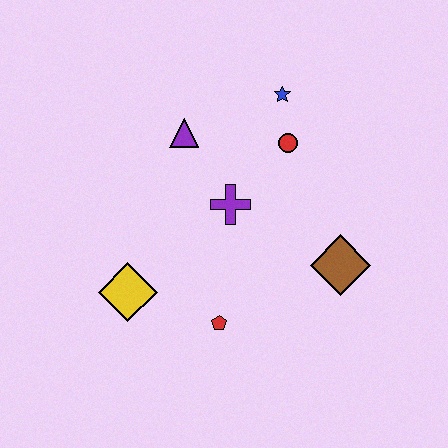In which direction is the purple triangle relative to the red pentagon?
The purple triangle is above the red pentagon.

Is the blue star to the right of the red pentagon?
Yes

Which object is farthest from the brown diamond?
The yellow diamond is farthest from the brown diamond.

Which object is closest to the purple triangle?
The purple cross is closest to the purple triangle.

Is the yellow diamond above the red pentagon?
Yes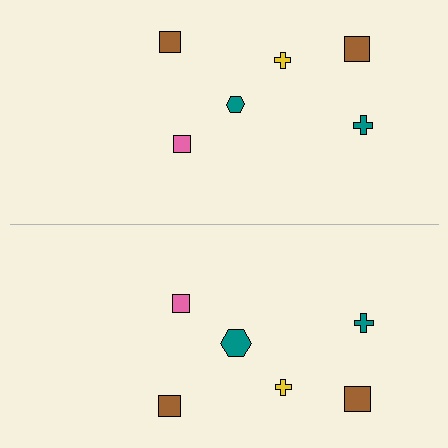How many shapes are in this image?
There are 12 shapes in this image.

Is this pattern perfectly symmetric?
No, the pattern is not perfectly symmetric. The teal hexagon on the bottom side has a different size than its mirror counterpart.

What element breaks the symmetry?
The teal hexagon on the bottom side has a different size than its mirror counterpart.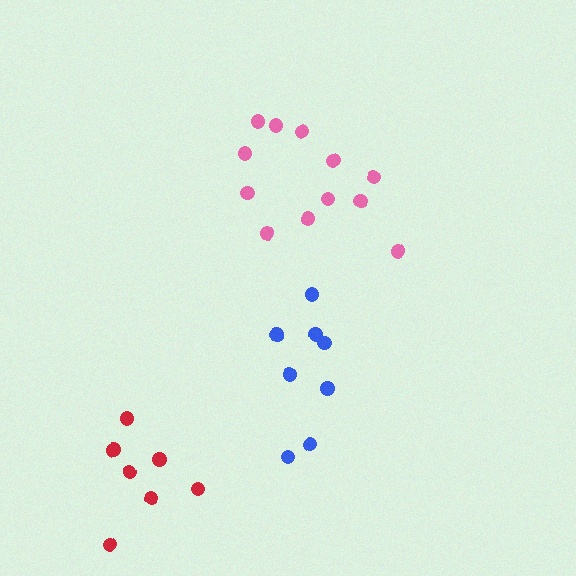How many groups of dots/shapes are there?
There are 3 groups.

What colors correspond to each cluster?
The clusters are colored: pink, red, blue.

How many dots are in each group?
Group 1: 12 dots, Group 2: 7 dots, Group 3: 8 dots (27 total).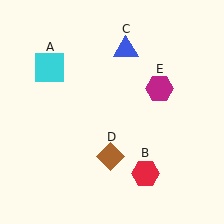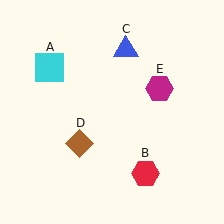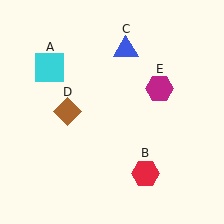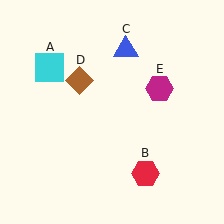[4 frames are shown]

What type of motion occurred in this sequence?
The brown diamond (object D) rotated clockwise around the center of the scene.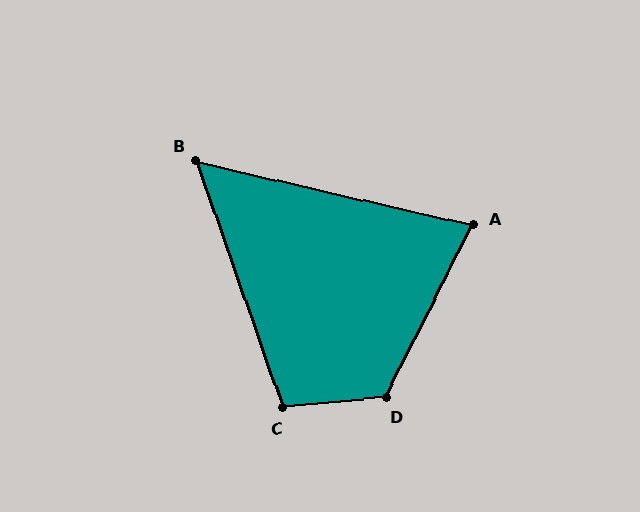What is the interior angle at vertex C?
Approximately 104 degrees (obtuse).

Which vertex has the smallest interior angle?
B, at approximately 58 degrees.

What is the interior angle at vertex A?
Approximately 76 degrees (acute).